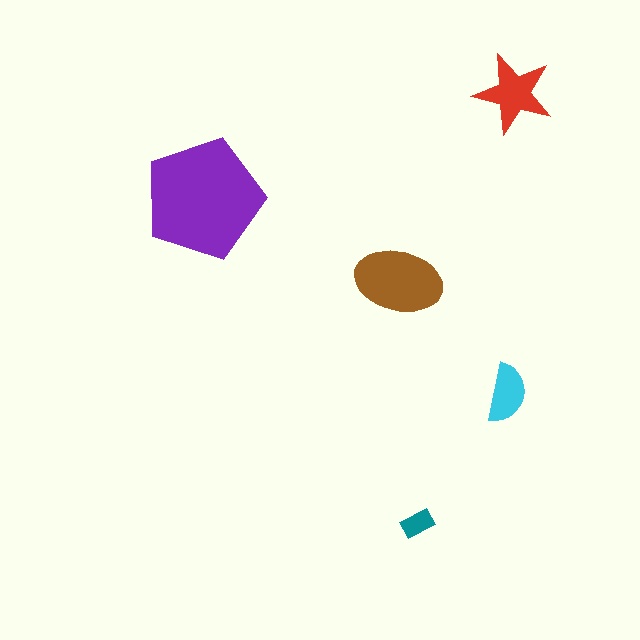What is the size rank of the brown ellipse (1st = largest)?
2nd.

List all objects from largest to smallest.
The purple pentagon, the brown ellipse, the red star, the cyan semicircle, the teal rectangle.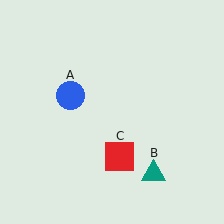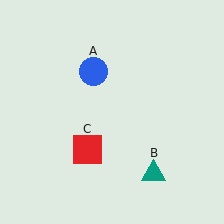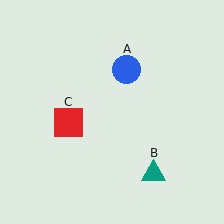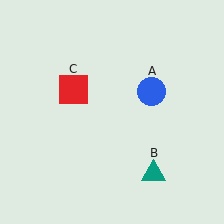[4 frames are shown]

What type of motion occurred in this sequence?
The blue circle (object A), red square (object C) rotated clockwise around the center of the scene.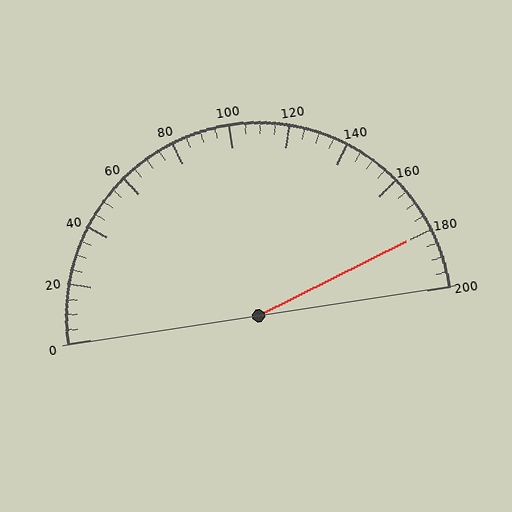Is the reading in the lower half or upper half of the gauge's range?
The reading is in the upper half of the range (0 to 200).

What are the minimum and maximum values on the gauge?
The gauge ranges from 0 to 200.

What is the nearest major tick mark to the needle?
The nearest major tick mark is 180.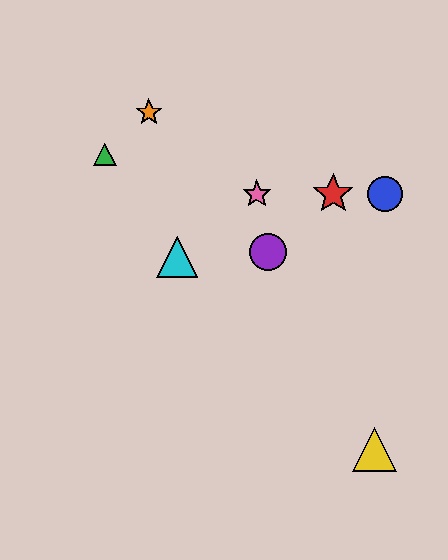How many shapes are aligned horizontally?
3 shapes (the red star, the blue circle, the pink star) are aligned horizontally.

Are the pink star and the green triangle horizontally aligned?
No, the pink star is at y≈194 and the green triangle is at y≈154.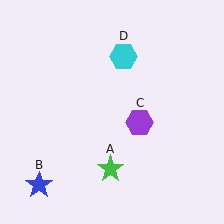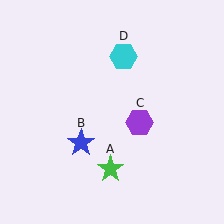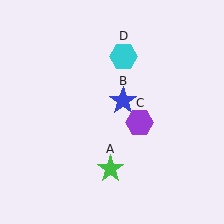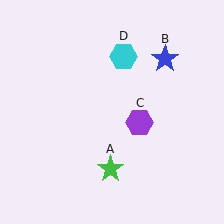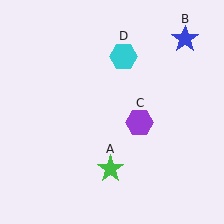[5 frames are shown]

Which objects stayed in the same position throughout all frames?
Green star (object A) and purple hexagon (object C) and cyan hexagon (object D) remained stationary.